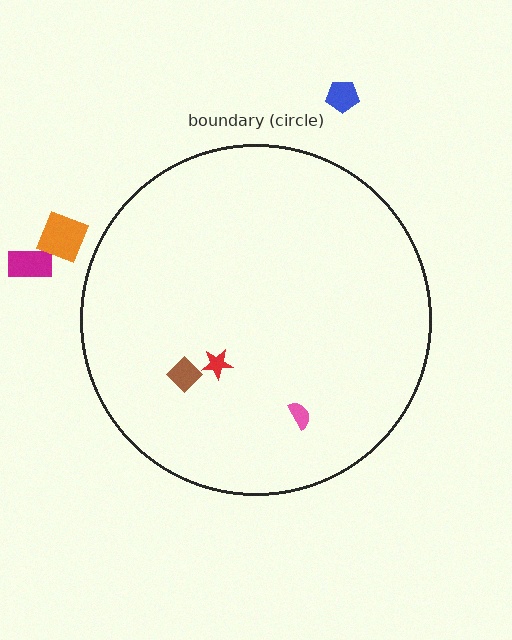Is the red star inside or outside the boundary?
Inside.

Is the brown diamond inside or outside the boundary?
Inside.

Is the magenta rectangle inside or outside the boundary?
Outside.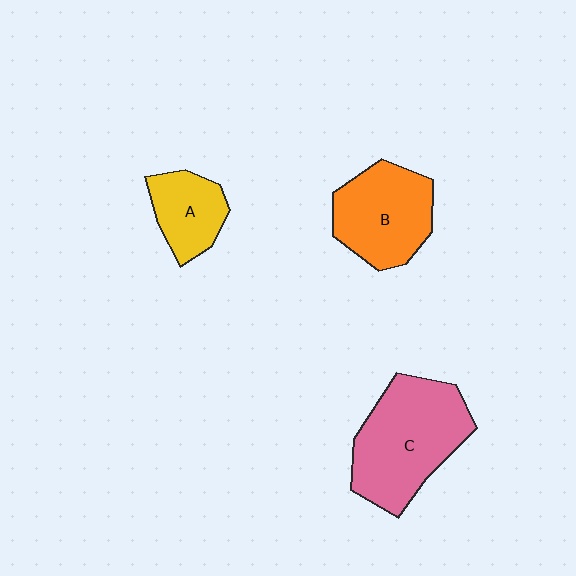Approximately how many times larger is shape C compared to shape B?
Approximately 1.3 times.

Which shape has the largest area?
Shape C (pink).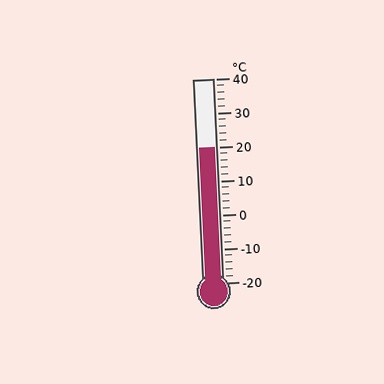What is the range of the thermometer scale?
The thermometer scale ranges from -20°C to 40°C.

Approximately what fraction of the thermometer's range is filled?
The thermometer is filled to approximately 65% of its range.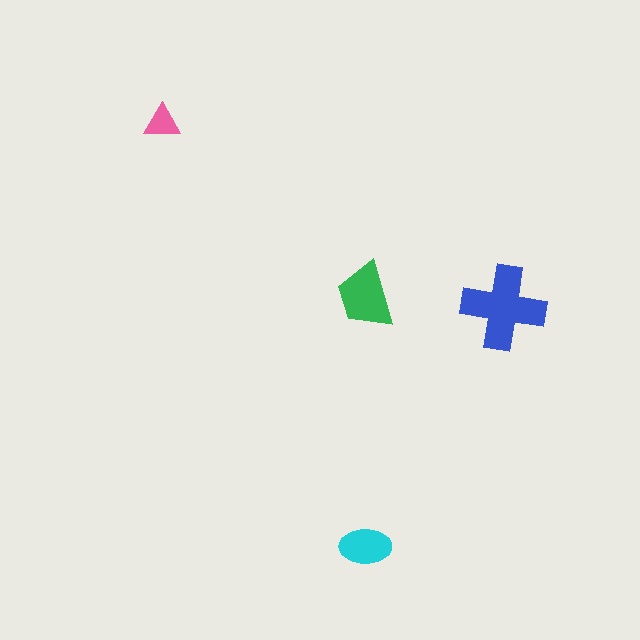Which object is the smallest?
The pink triangle.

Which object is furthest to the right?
The blue cross is rightmost.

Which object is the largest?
The blue cross.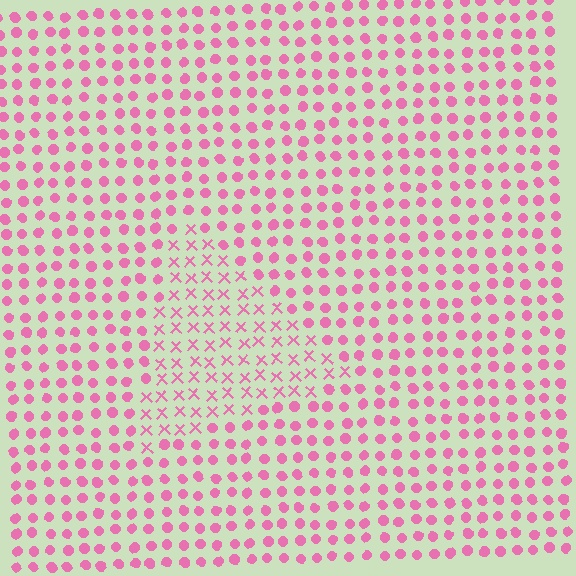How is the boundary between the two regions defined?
The boundary is defined by a change in element shape: X marks inside vs. circles outside. All elements share the same color and spacing.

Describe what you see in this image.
The image is filled with small pink elements arranged in a uniform grid. A triangle-shaped region contains X marks, while the surrounding area contains circles. The boundary is defined purely by the change in element shape.